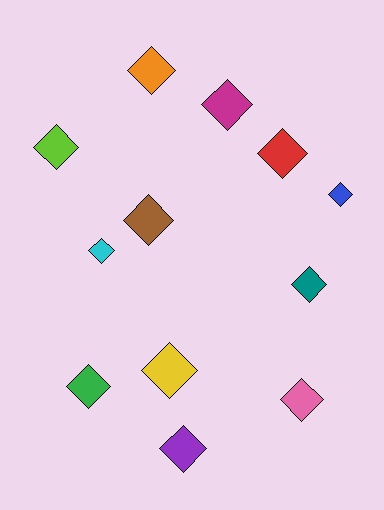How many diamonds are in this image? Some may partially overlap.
There are 12 diamonds.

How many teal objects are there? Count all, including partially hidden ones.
There is 1 teal object.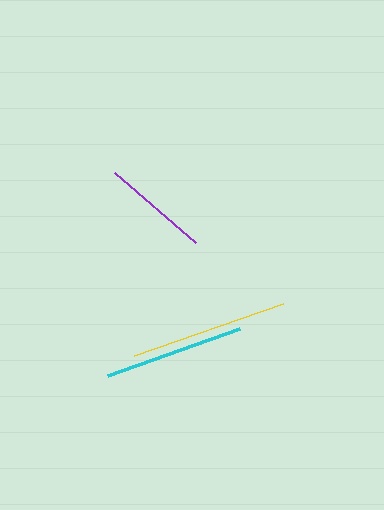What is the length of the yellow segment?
The yellow segment is approximately 157 pixels long.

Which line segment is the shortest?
The purple line is the shortest at approximately 107 pixels.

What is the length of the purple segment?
The purple segment is approximately 107 pixels long.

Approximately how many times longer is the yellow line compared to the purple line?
The yellow line is approximately 1.5 times the length of the purple line.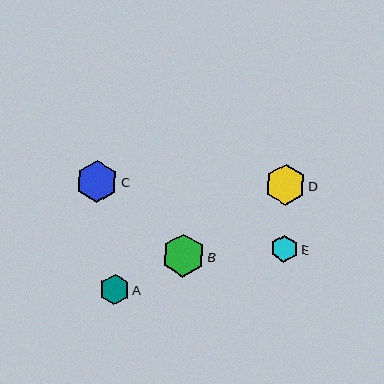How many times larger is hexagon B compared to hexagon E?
Hexagon B is approximately 1.6 times the size of hexagon E.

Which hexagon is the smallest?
Hexagon E is the smallest with a size of approximately 27 pixels.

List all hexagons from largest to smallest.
From largest to smallest: B, C, D, A, E.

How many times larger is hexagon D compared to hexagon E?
Hexagon D is approximately 1.5 times the size of hexagon E.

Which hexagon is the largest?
Hexagon B is the largest with a size of approximately 43 pixels.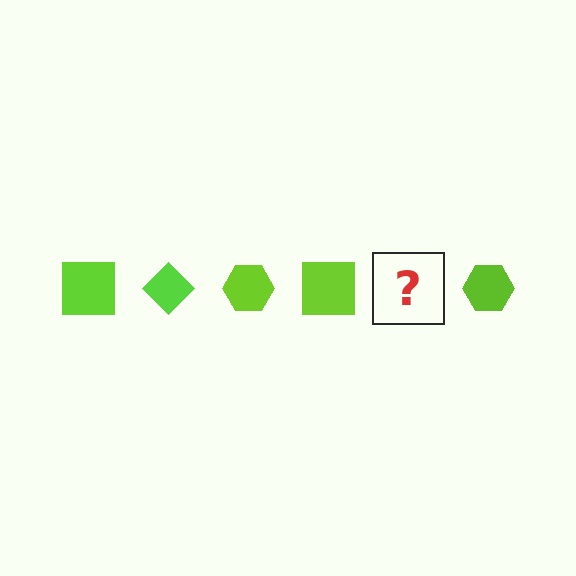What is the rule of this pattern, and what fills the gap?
The rule is that the pattern cycles through square, diamond, hexagon shapes in lime. The gap should be filled with a lime diamond.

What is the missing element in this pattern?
The missing element is a lime diamond.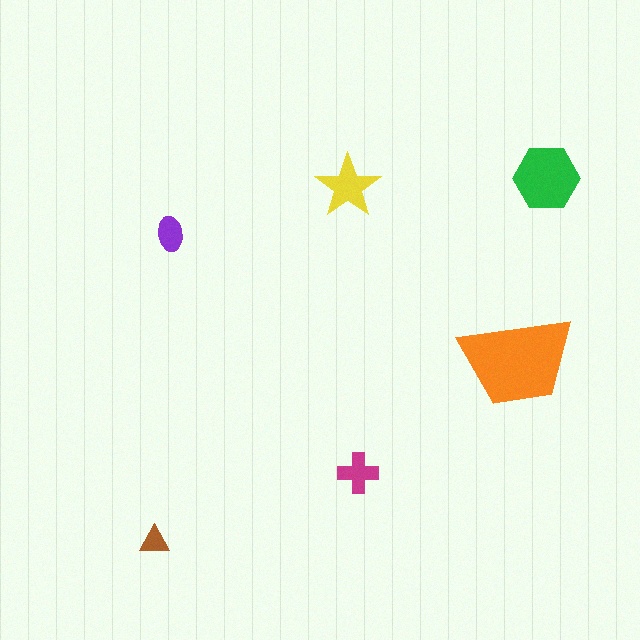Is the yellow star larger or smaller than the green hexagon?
Smaller.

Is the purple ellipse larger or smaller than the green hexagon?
Smaller.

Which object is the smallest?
The brown triangle.